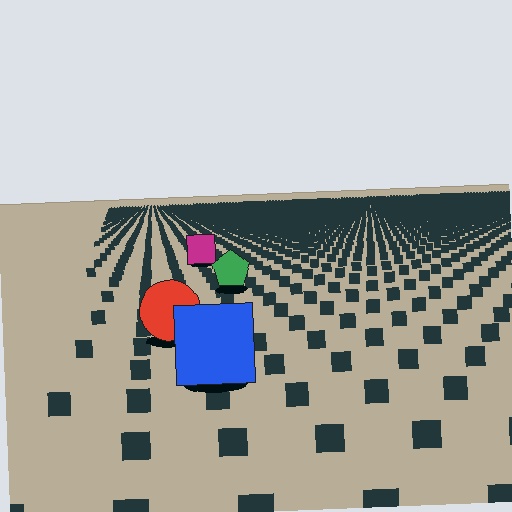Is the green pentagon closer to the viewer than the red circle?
No. The red circle is closer — you can tell from the texture gradient: the ground texture is coarser near it.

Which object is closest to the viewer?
The blue square is closest. The texture marks near it are larger and more spread out.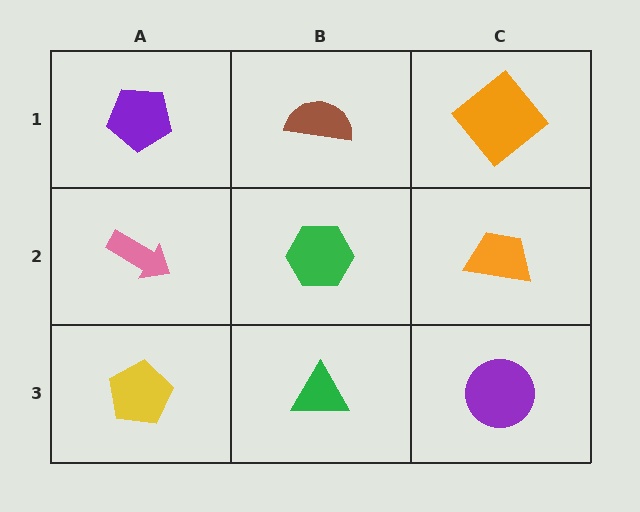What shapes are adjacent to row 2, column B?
A brown semicircle (row 1, column B), a green triangle (row 3, column B), a pink arrow (row 2, column A), an orange trapezoid (row 2, column C).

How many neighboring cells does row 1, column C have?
2.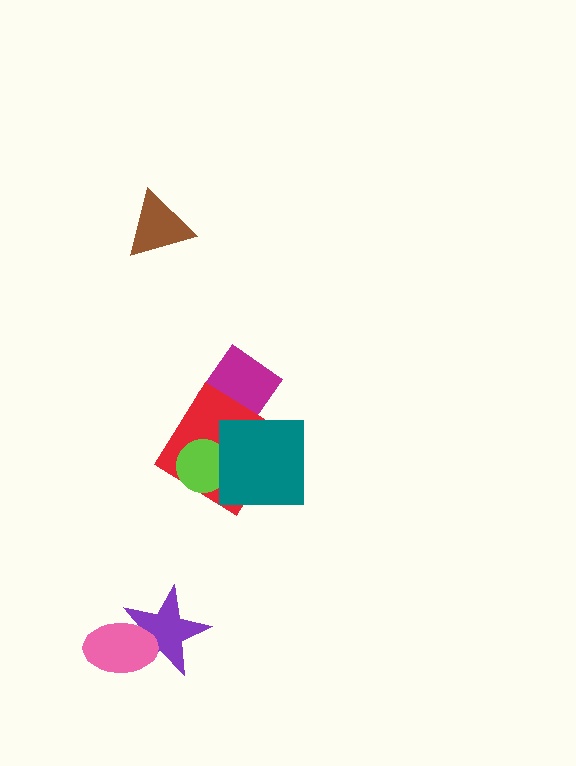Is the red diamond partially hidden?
Yes, it is partially covered by another shape.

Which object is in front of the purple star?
The pink ellipse is in front of the purple star.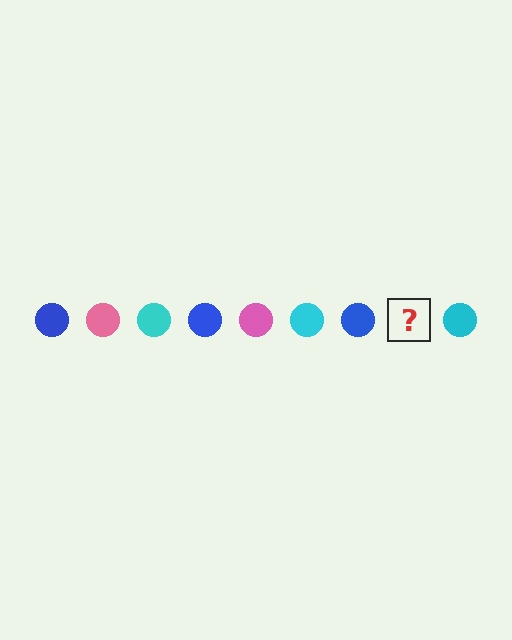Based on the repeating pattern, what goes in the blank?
The blank should be a pink circle.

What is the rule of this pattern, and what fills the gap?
The rule is that the pattern cycles through blue, pink, cyan circles. The gap should be filled with a pink circle.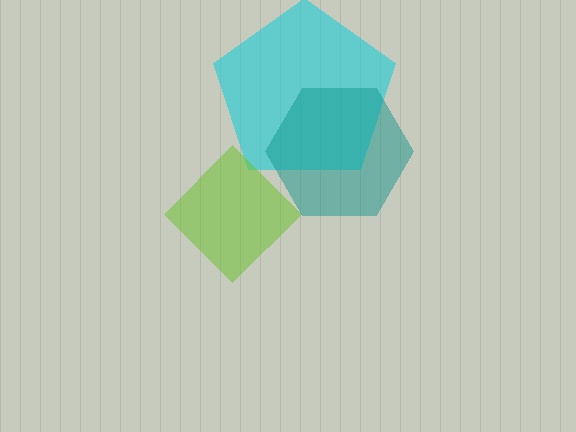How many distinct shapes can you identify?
There are 3 distinct shapes: a cyan pentagon, a lime diamond, a teal hexagon.